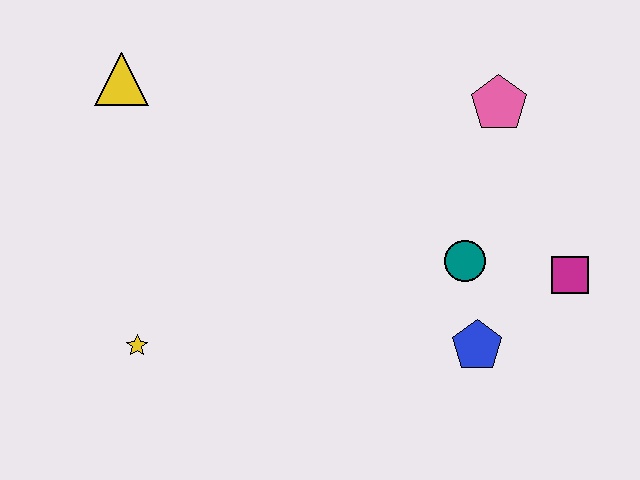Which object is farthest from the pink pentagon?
The yellow star is farthest from the pink pentagon.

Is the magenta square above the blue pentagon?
Yes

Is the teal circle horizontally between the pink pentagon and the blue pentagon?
No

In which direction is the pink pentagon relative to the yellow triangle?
The pink pentagon is to the right of the yellow triangle.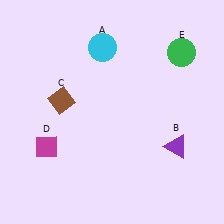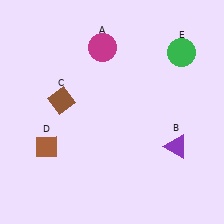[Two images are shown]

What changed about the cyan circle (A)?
In Image 1, A is cyan. In Image 2, it changed to magenta.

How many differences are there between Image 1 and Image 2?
There are 2 differences between the two images.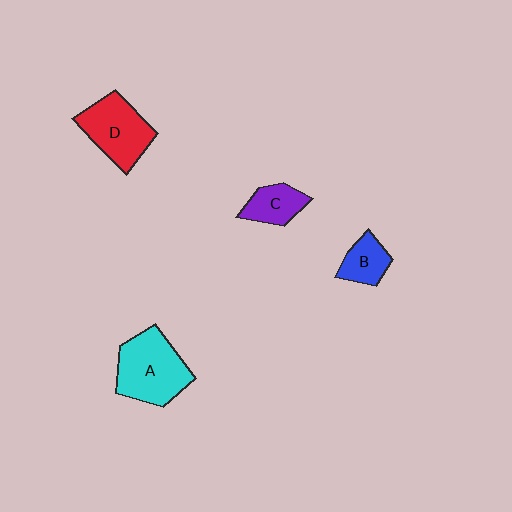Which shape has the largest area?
Shape A (cyan).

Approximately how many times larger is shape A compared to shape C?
Approximately 2.1 times.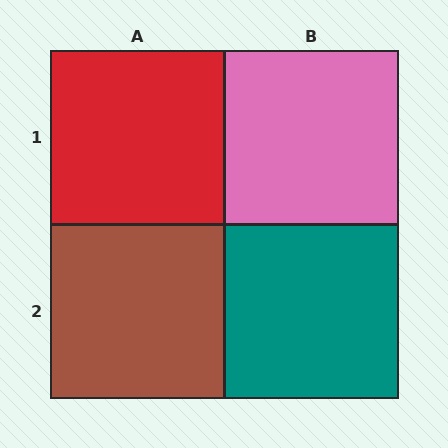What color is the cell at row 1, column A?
Red.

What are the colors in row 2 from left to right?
Brown, teal.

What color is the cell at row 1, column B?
Pink.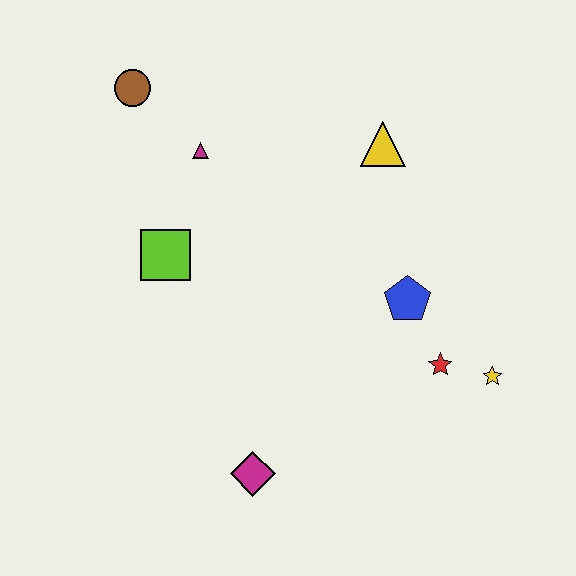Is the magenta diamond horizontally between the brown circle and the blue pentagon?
Yes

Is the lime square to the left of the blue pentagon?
Yes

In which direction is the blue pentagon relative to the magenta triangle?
The blue pentagon is to the right of the magenta triangle.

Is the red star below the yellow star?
No